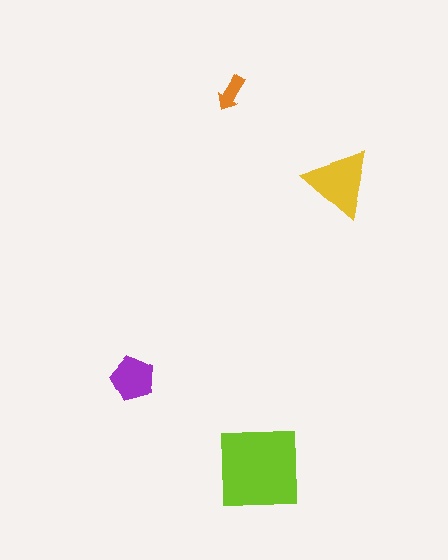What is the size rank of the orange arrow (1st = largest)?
4th.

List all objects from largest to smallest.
The lime square, the yellow triangle, the purple pentagon, the orange arrow.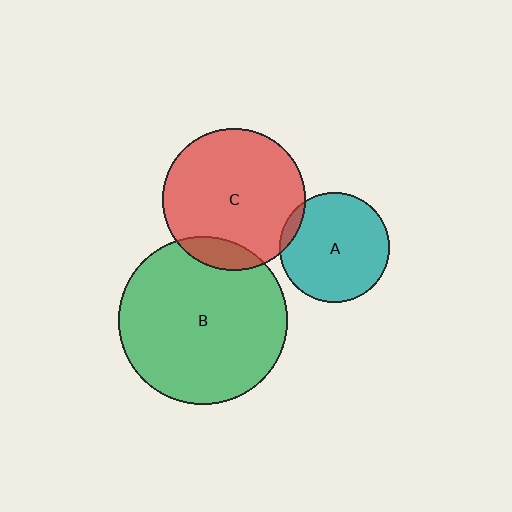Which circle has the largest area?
Circle B (green).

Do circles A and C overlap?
Yes.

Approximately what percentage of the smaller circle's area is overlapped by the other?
Approximately 5%.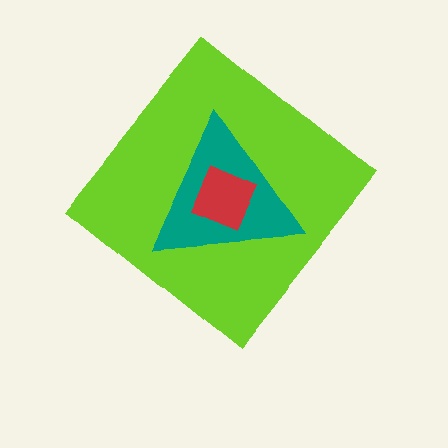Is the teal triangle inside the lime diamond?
Yes.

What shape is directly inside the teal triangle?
The red square.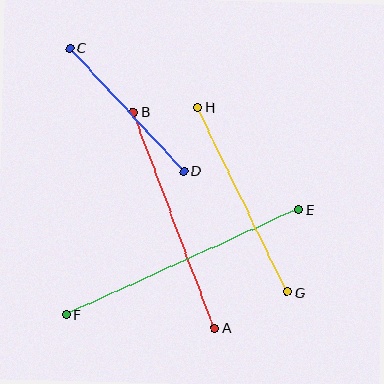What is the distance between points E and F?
The distance is approximately 255 pixels.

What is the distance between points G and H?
The distance is approximately 205 pixels.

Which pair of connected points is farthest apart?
Points E and F are farthest apart.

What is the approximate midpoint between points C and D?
The midpoint is at approximately (127, 110) pixels.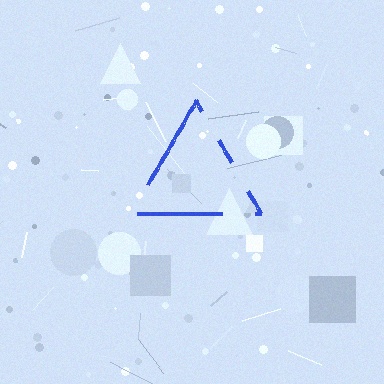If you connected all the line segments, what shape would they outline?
They would outline a triangle.